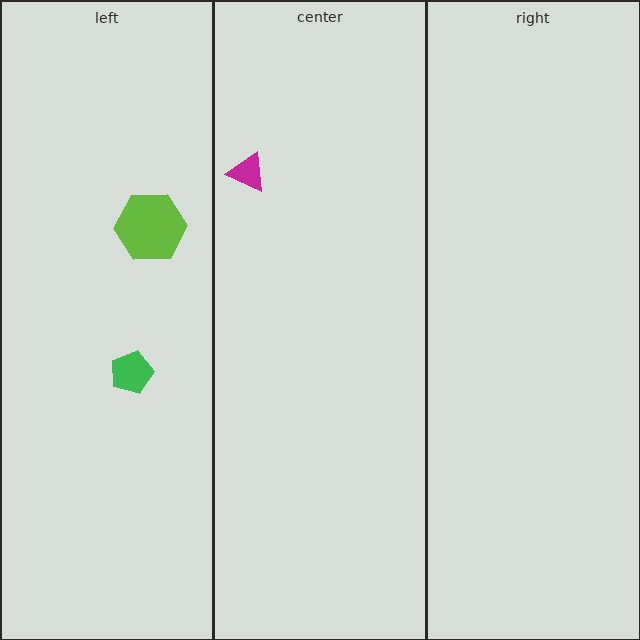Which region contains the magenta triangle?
The center region.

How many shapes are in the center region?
1.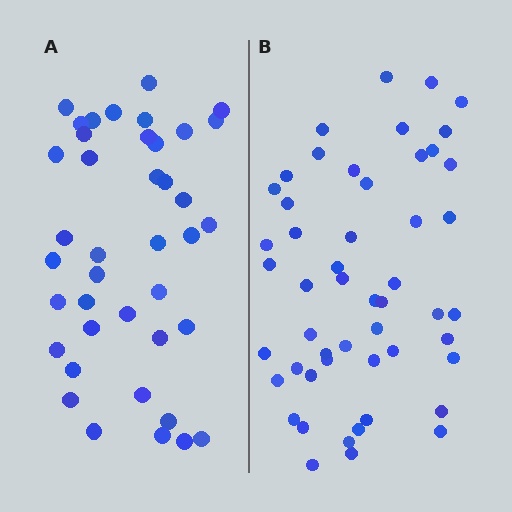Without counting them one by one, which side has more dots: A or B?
Region B (the right region) has more dots.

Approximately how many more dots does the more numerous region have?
Region B has roughly 12 or so more dots than region A.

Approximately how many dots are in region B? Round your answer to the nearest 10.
About 50 dots. (The exact count is 51, which rounds to 50.)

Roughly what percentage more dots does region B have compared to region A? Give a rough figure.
About 30% more.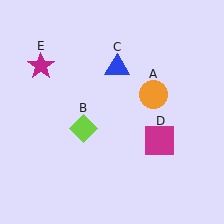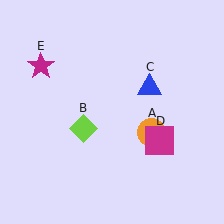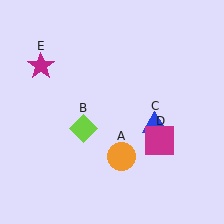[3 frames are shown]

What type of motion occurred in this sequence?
The orange circle (object A), blue triangle (object C) rotated clockwise around the center of the scene.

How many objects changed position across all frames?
2 objects changed position: orange circle (object A), blue triangle (object C).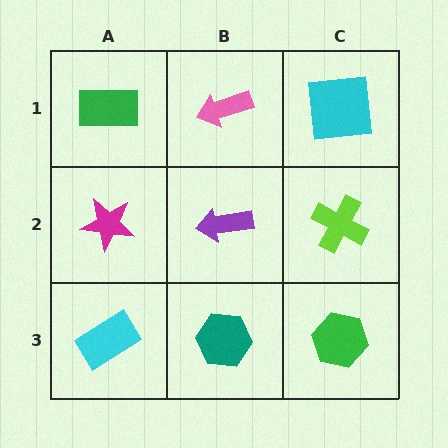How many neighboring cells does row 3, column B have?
3.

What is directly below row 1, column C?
A lime cross.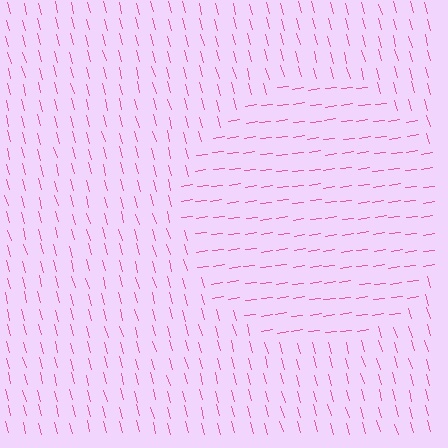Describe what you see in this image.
The image is filled with small pink line segments. A circle region in the image has lines oriented differently from the surrounding lines, creating a visible texture boundary.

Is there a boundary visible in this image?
Yes, there is a texture boundary formed by a change in line orientation.